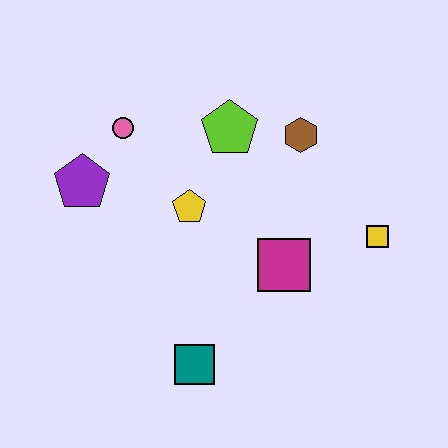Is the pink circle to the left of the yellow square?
Yes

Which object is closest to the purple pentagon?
The pink circle is closest to the purple pentagon.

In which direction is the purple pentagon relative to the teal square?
The purple pentagon is above the teal square.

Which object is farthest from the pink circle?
The yellow square is farthest from the pink circle.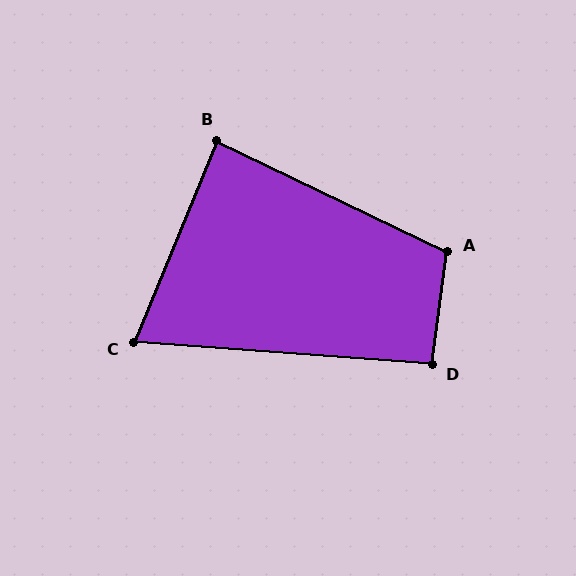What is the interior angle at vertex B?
Approximately 87 degrees (approximately right).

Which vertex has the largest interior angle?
A, at approximately 108 degrees.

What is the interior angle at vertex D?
Approximately 93 degrees (approximately right).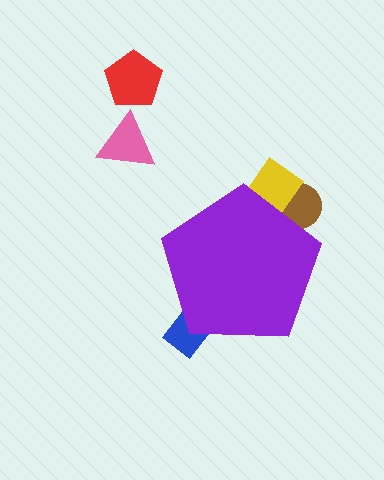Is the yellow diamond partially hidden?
Yes, the yellow diamond is partially hidden behind the purple pentagon.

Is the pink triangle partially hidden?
No, the pink triangle is fully visible.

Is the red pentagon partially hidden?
No, the red pentagon is fully visible.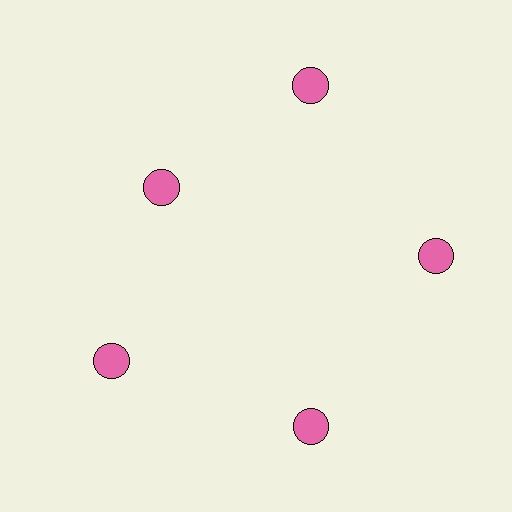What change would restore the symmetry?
The symmetry would be restored by moving it outward, back onto the ring so that all 5 circles sit at equal angles and equal distance from the center.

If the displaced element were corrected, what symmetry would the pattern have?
It would have 5-fold rotational symmetry — the pattern would map onto itself every 72 degrees.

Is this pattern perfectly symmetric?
No. The 5 pink circles are arranged in a ring, but one element near the 10 o'clock position is pulled inward toward the center, breaking the 5-fold rotational symmetry.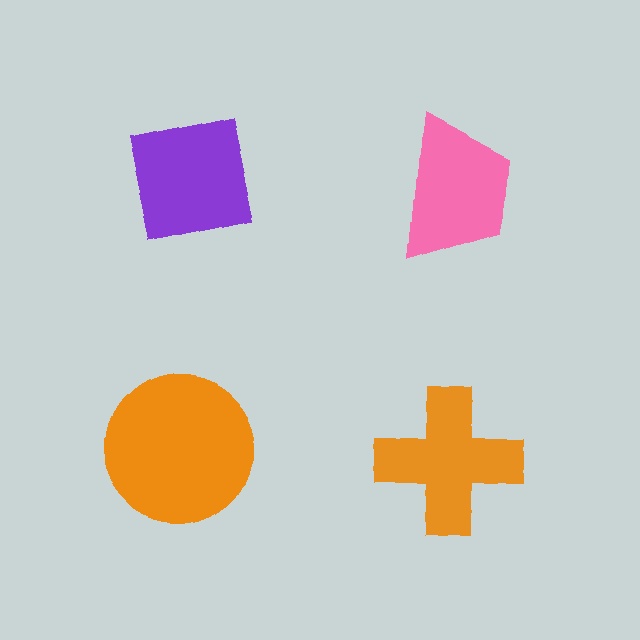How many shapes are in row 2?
2 shapes.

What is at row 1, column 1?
A purple square.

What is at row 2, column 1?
An orange circle.